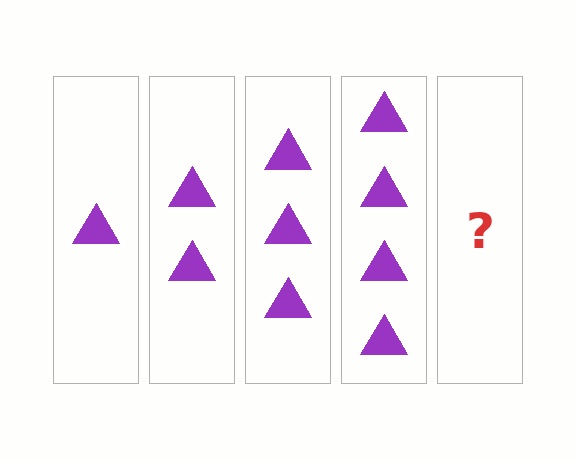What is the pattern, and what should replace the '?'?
The pattern is that each step adds one more triangle. The '?' should be 5 triangles.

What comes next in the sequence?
The next element should be 5 triangles.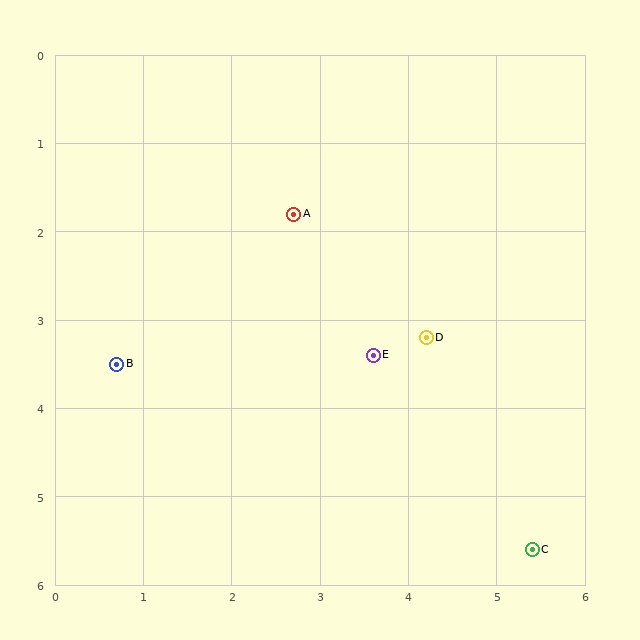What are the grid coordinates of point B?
Point B is at approximately (0.7, 3.5).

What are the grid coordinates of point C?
Point C is at approximately (5.4, 5.6).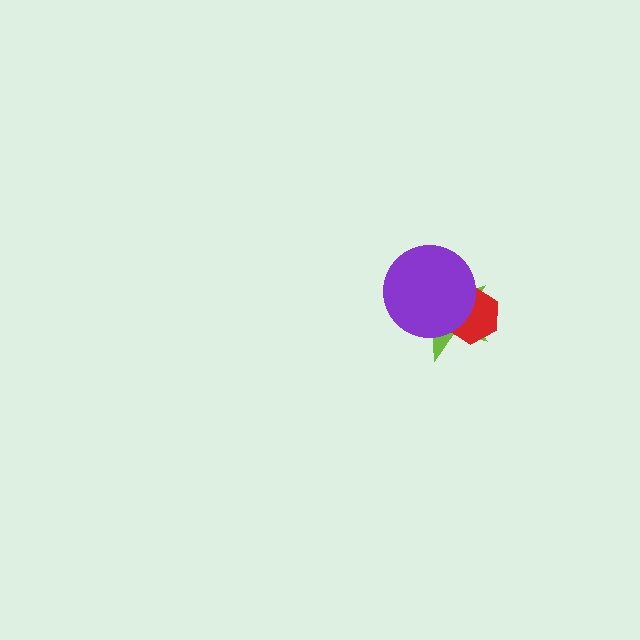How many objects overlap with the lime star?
2 objects overlap with the lime star.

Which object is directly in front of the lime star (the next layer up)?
The red hexagon is directly in front of the lime star.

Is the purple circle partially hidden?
No, no other shape covers it.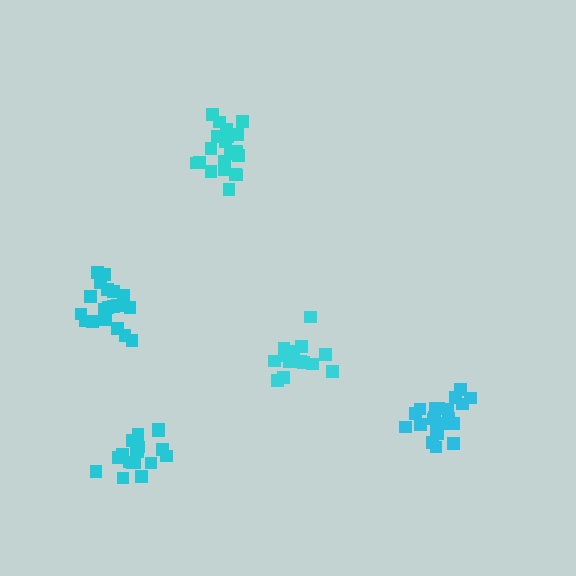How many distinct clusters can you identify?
There are 5 distinct clusters.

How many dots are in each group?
Group 1: 20 dots, Group 2: 16 dots, Group 3: 18 dots, Group 4: 21 dots, Group 5: 19 dots (94 total).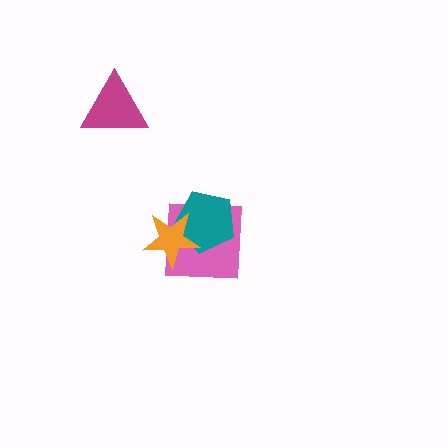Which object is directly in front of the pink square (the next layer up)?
The teal pentagon is directly in front of the pink square.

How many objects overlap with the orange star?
2 objects overlap with the orange star.